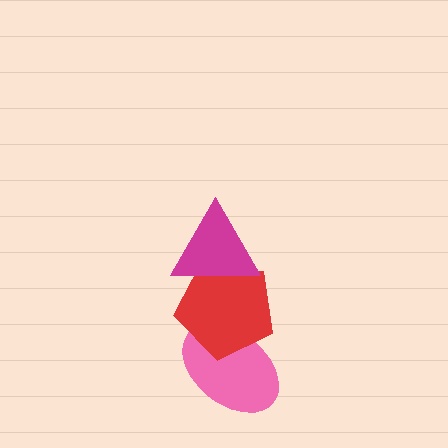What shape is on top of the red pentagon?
The magenta triangle is on top of the red pentagon.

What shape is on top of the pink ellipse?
The red pentagon is on top of the pink ellipse.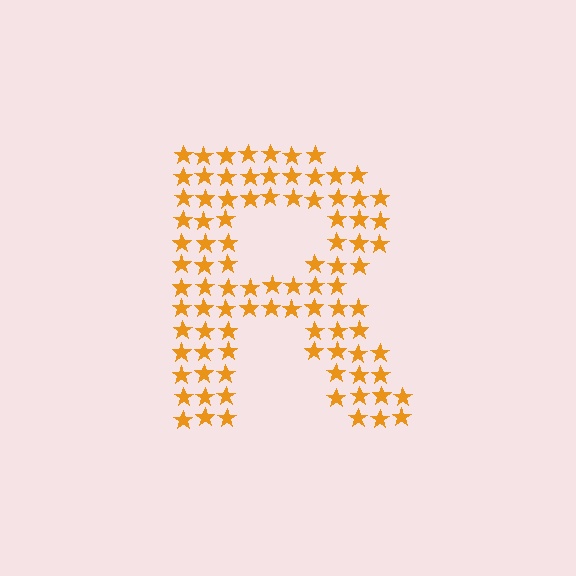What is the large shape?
The large shape is the letter R.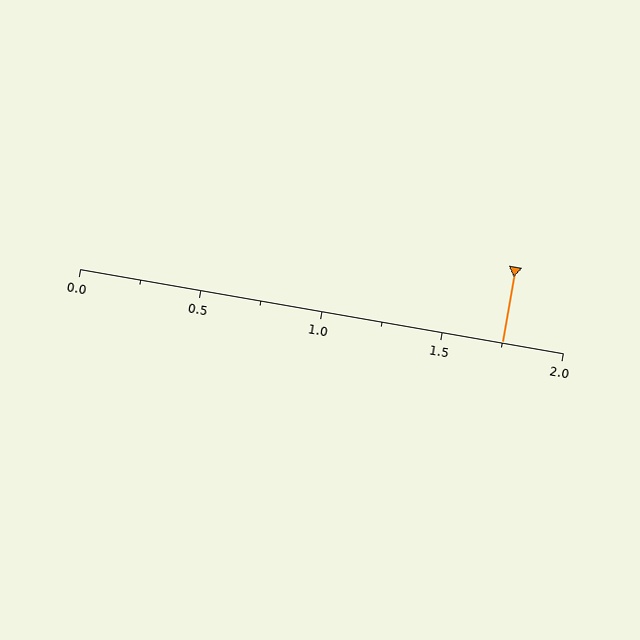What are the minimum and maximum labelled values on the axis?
The axis runs from 0.0 to 2.0.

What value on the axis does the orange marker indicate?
The marker indicates approximately 1.75.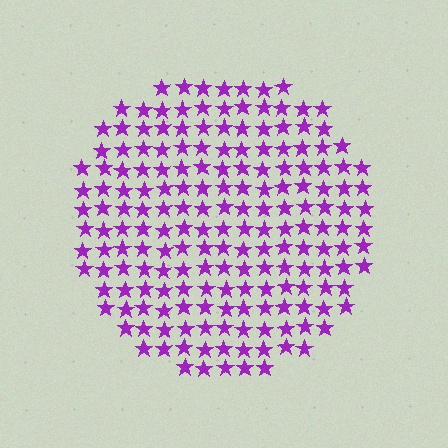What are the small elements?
The small elements are stars.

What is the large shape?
The large shape is a circle.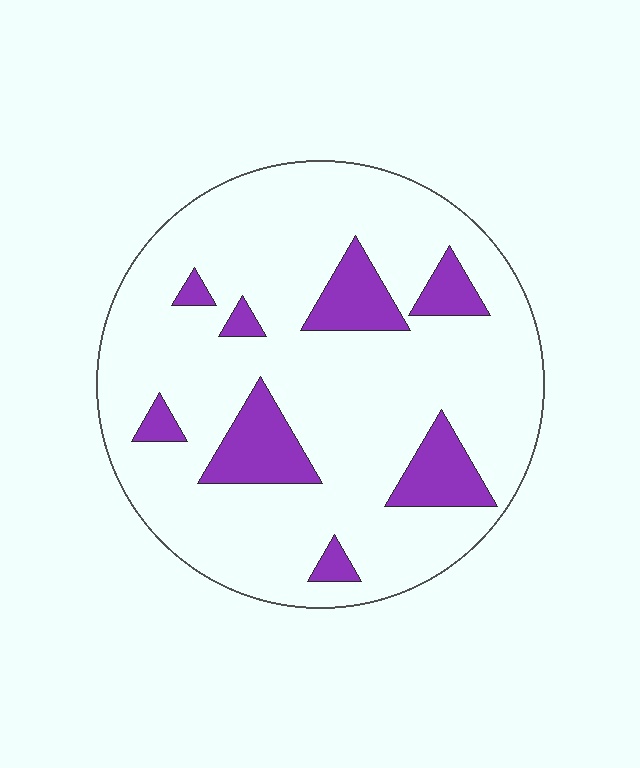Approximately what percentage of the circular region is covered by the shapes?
Approximately 15%.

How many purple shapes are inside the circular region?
8.